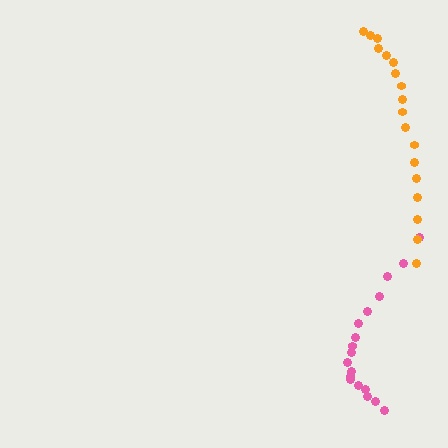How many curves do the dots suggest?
There are 2 distinct paths.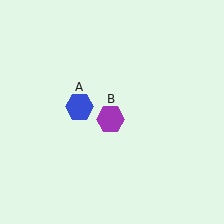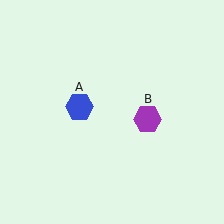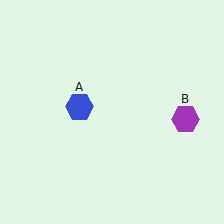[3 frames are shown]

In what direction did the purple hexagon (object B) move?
The purple hexagon (object B) moved right.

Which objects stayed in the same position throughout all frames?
Blue hexagon (object A) remained stationary.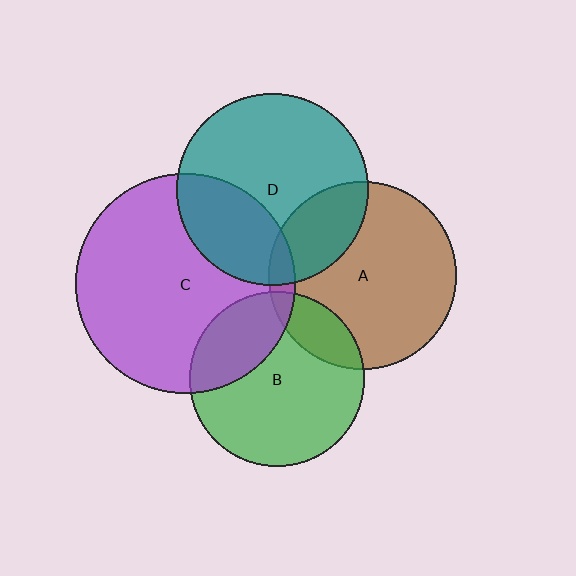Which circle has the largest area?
Circle C (purple).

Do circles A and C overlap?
Yes.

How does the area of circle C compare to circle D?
Approximately 1.3 times.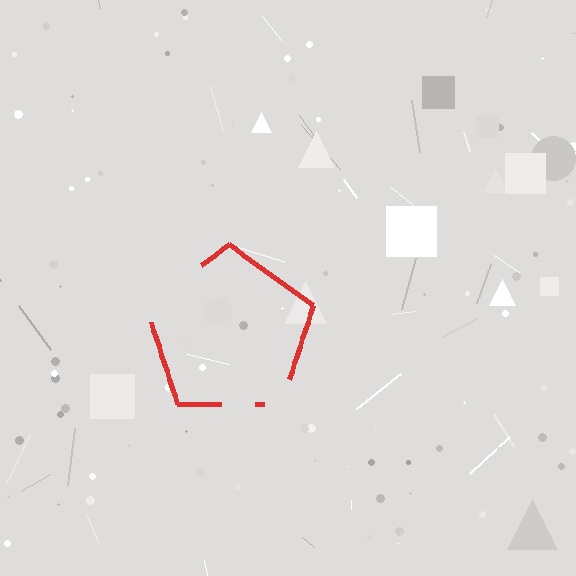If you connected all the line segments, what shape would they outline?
They would outline a pentagon.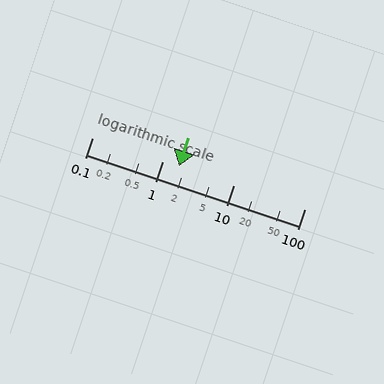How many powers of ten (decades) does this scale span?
The scale spans 3 decades, from 0.1 to 100.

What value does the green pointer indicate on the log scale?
The pointer indicates approximately 1.7.